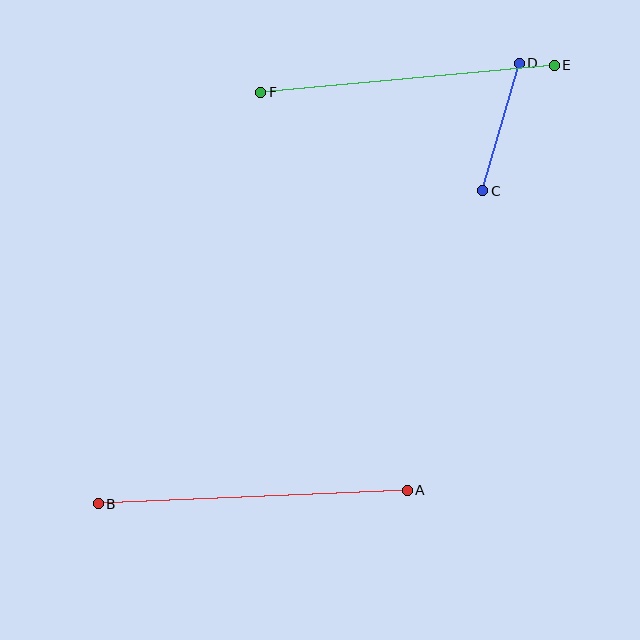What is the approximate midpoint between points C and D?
The midpoint is at approximately (501, 127) pixels.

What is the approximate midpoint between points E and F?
The midpoint is at approximately (408, 79) pixels.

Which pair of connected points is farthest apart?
Points A and B are farthest apart.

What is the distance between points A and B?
The distance is approximately 309 pixels.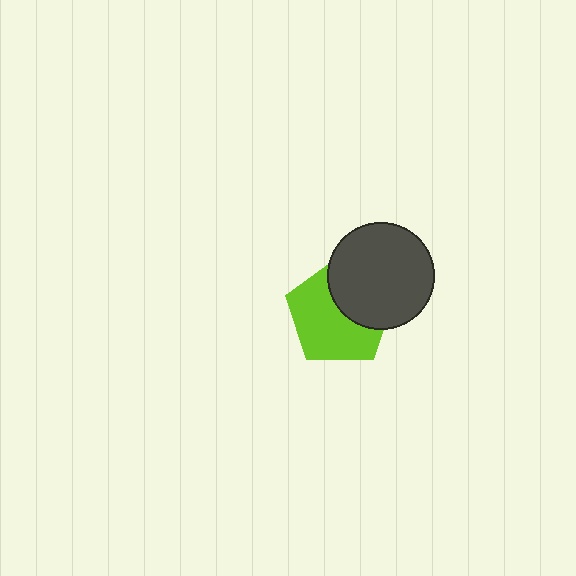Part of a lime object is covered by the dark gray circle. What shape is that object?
It is a pentagon.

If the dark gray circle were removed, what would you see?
You would see the complete lime pentagon.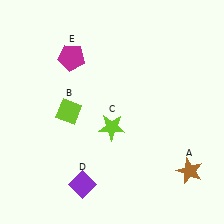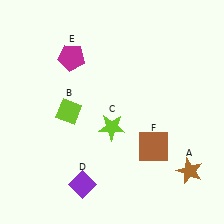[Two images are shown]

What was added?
A brown square (F) was added in Image 2.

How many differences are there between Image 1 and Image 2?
There is 1 difference between the two images.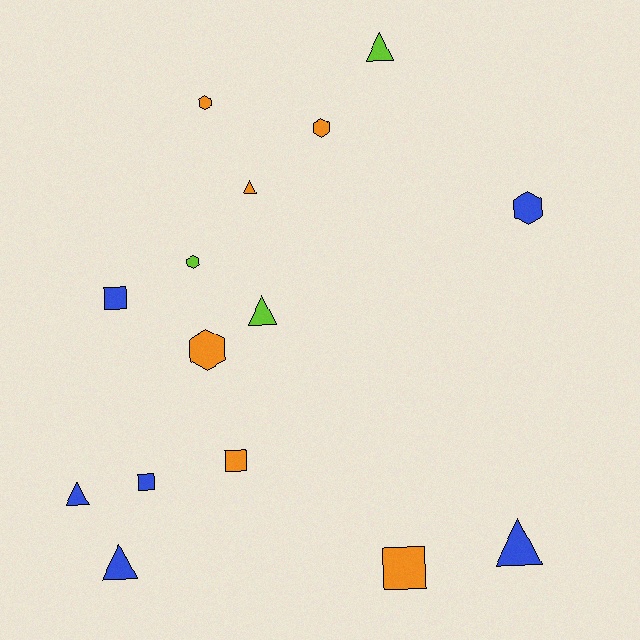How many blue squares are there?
There are 2 blue squares.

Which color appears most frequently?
Orange, with 6 objects.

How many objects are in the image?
There are 15 objects.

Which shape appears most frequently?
Triangle, with 6 objects.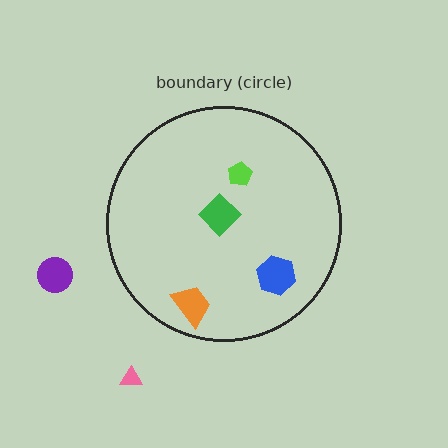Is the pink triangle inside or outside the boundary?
Outside.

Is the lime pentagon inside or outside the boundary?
Inside.